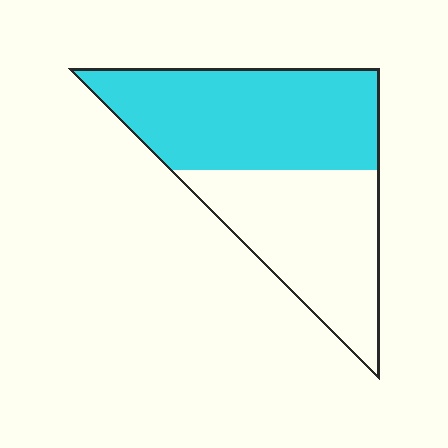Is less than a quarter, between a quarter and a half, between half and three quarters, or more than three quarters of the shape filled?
Between half and three quarters.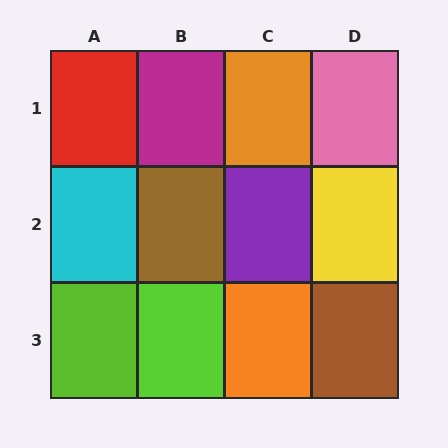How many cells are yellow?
1 cell is yellow.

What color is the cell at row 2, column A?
Cyan.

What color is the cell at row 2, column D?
Yellow.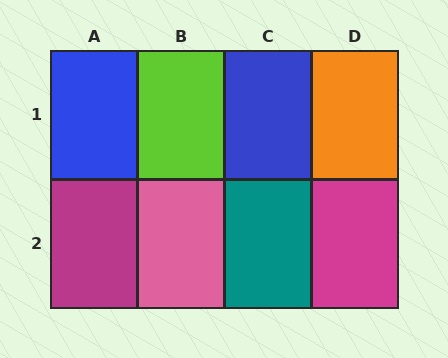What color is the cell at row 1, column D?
Orange.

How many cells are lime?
1 cell is lime.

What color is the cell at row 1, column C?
Blue.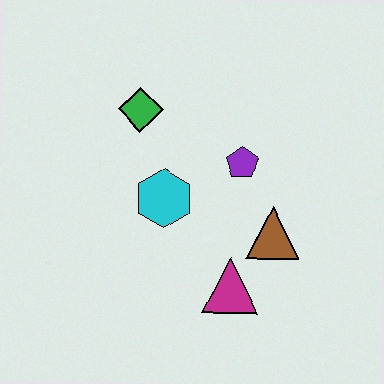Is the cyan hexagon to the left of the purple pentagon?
Yes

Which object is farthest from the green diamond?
The magenta triangle is farthest from the green diamond.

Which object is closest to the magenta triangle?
The brown triangle is closest to the magenta triangle.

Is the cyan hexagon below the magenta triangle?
No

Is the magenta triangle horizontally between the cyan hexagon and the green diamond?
No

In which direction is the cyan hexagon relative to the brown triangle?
The cyan hexagon is to the left of the brown triangle.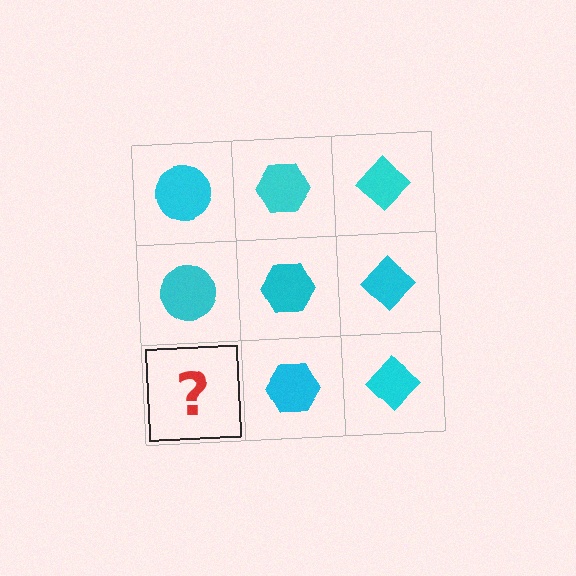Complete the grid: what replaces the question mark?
The question mark should be replaced with a cyan circle.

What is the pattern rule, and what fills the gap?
The rule is that each column has a consistent shape. The gap should be filled with a cyan circle.